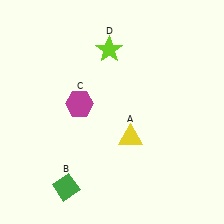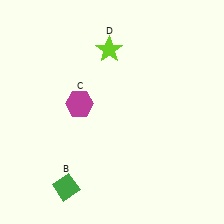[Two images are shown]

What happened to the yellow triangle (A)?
The yellow triangle (A) was removed in Image 2. It was in the bottom-right area of Image 1.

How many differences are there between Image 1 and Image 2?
There is 1 difference between the two images.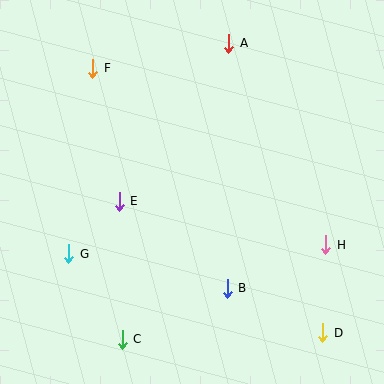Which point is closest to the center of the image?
Point E at (119, 201) is closest to the center.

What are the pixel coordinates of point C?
Point C is at (122, 339).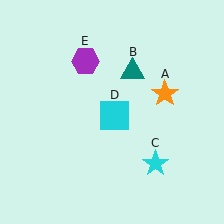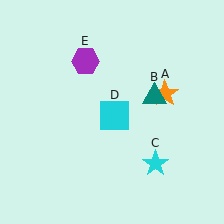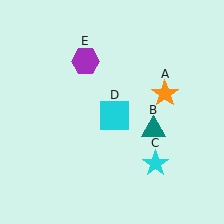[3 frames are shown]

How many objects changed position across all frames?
1 object changed position: teal triangle (object B).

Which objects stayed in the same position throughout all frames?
Orange star (object A) and cyan star (object C) and cyan square (object D) and purple hexagon (object E) remained stationary.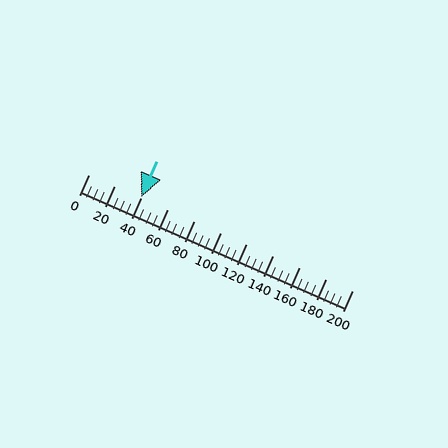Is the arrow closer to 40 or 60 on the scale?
The arrow is closer to 40.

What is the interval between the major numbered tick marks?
The major tick marks are spaced 20 units apart.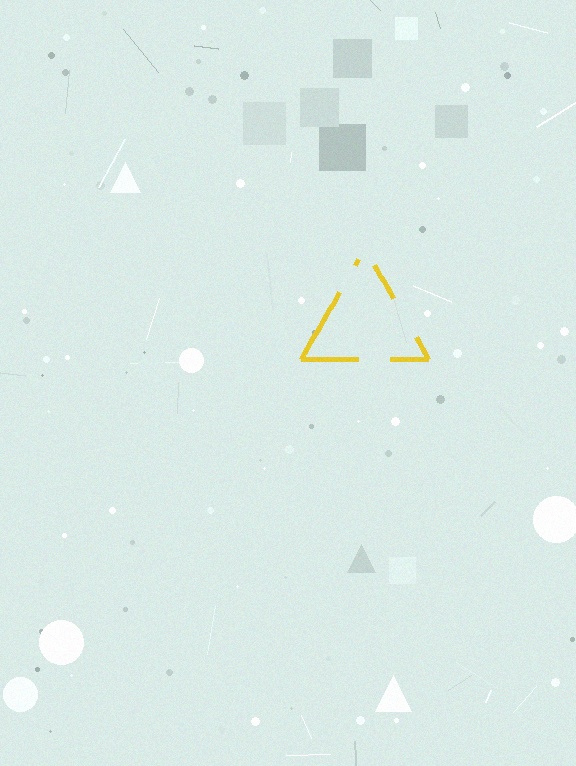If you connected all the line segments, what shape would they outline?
They would outline a triangle.